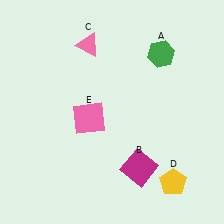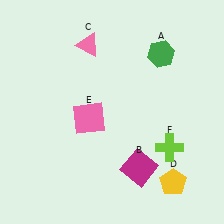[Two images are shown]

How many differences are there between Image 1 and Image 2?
There is 1 difference between the two images.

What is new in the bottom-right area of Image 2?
A lime cross (F) was added in the bottom-right area of Image 2.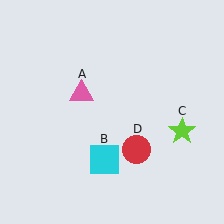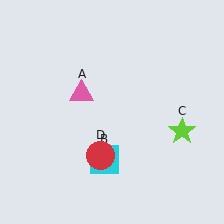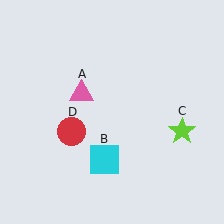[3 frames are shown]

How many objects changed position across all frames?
1 object changed position: red circle (object D).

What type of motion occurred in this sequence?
The red circle (object D) rotated clockwise around the center of the scene.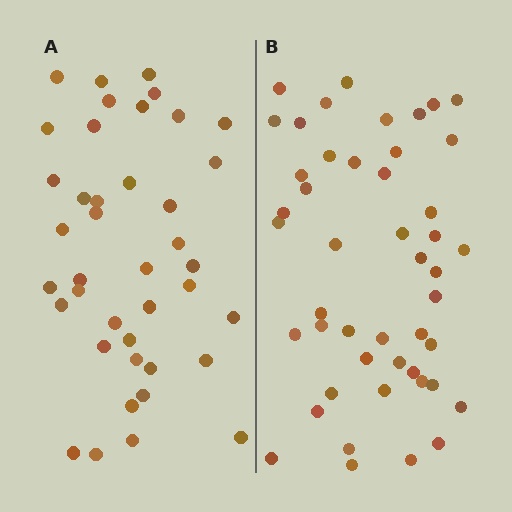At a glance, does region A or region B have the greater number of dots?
Region B (the right region) has more dots.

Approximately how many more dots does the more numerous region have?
Region B has roughly 8 or so more dots than region A.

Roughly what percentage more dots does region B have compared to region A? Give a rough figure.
About 20% more.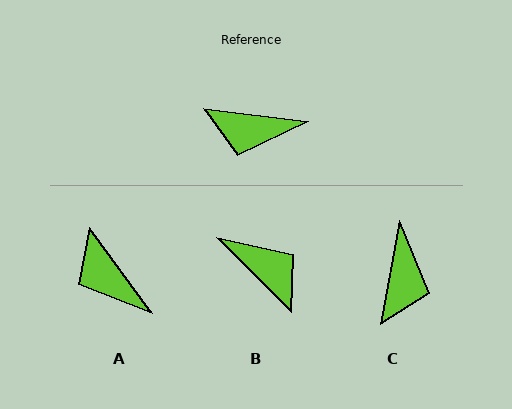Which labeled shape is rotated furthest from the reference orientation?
B, about 142 degrees away.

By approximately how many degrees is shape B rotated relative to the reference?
Approximately 142 degrees counter-clockwise.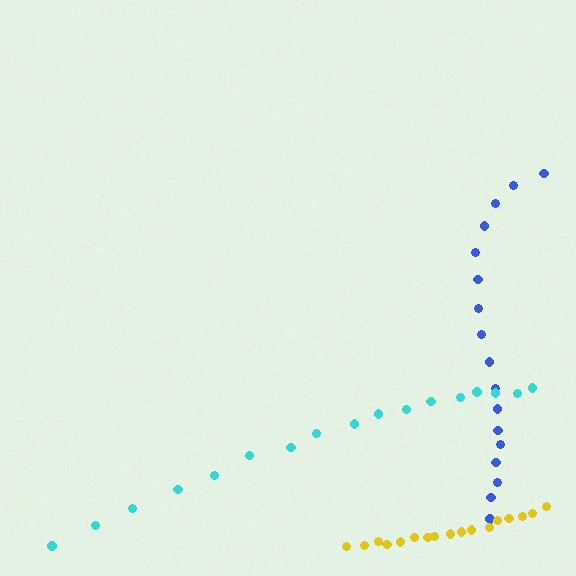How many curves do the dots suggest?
There are 3 distinct paths.